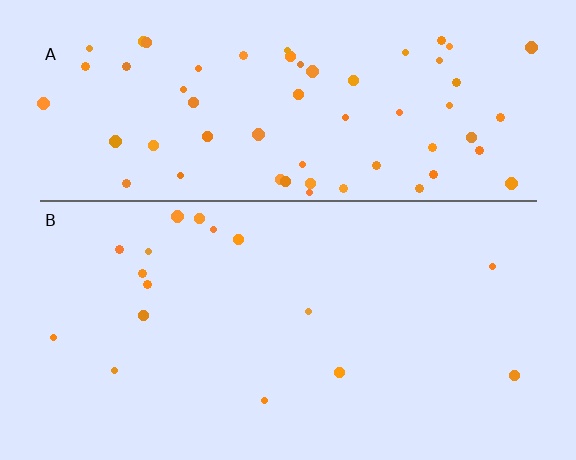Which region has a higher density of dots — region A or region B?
A (the top).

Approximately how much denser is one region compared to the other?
Approximately 3.9× — region A over region B.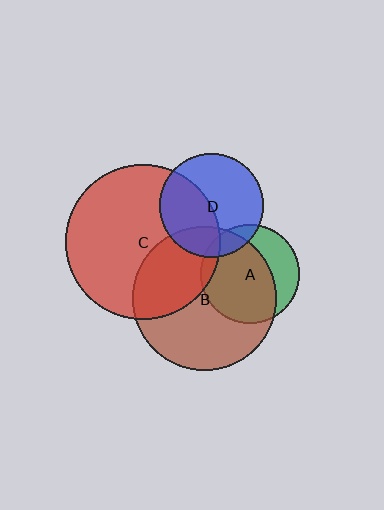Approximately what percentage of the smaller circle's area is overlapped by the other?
Approximately 70%.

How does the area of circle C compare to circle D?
Approximately 2.2 times.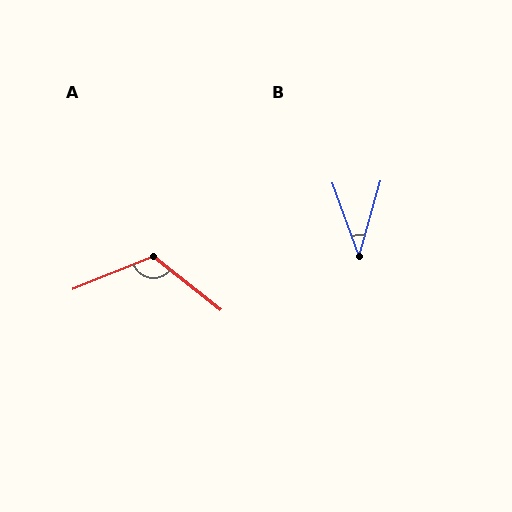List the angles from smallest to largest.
B (36°), A (120°).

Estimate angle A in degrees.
Approximately 120 degrees.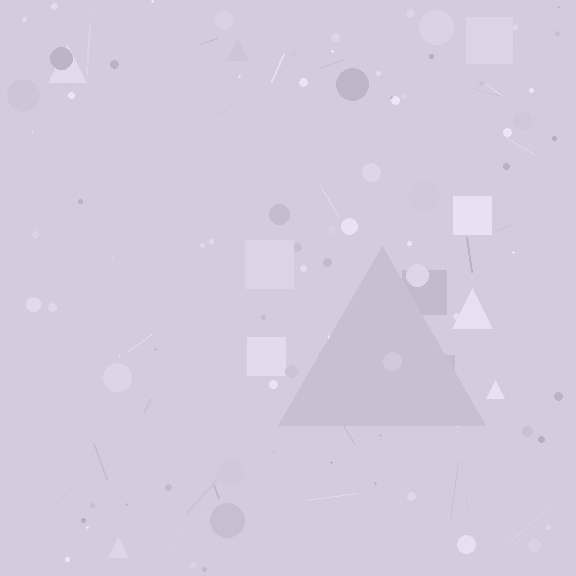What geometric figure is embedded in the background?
A triangle is embedded in the background.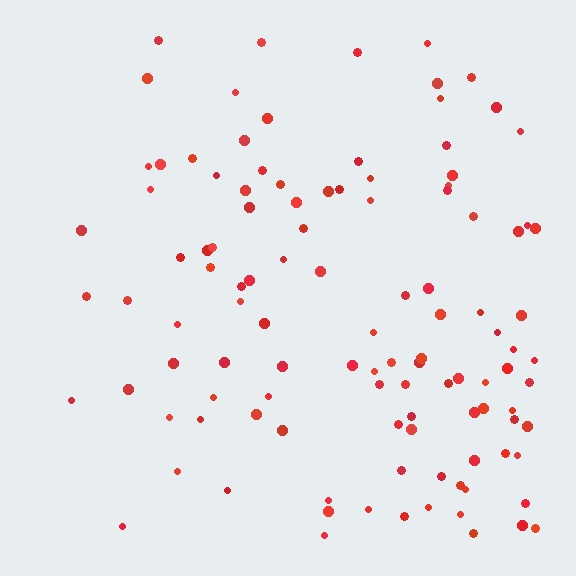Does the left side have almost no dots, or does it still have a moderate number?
Still a moderate number, just noticeably fewer than the right.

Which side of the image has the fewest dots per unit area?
The left.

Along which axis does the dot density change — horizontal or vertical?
Horizontal.